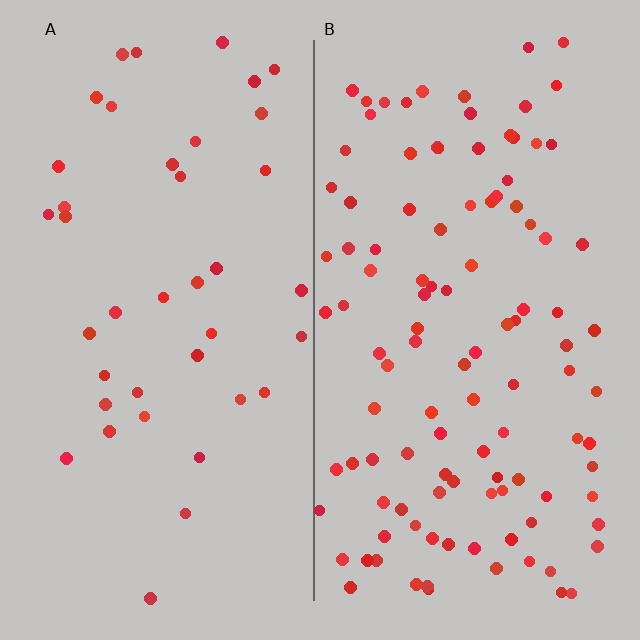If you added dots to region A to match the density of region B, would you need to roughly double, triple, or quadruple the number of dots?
Approximately triple.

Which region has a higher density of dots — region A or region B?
B (the right).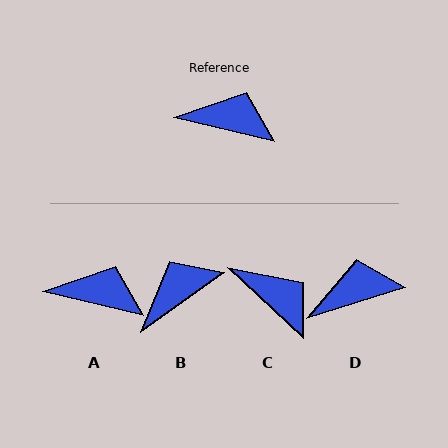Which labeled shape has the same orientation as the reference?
A.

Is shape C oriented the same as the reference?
No, it is off by about 30 degrees.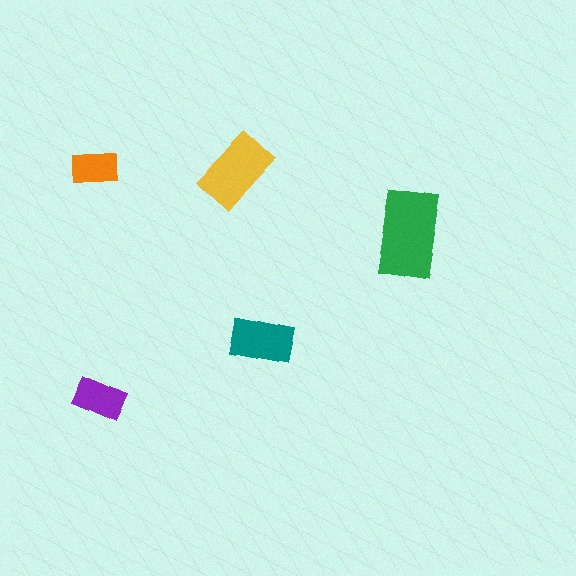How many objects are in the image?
There are 5 objects in the image.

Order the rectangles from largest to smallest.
the green one, the yellow one, the teal one, the purple one, the orange one.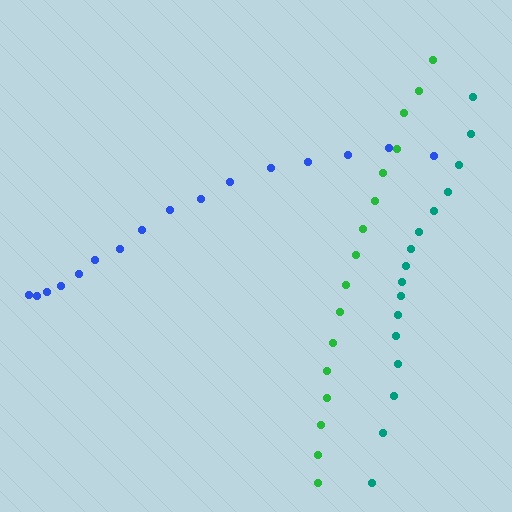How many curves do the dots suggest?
There are 3 distinct paths.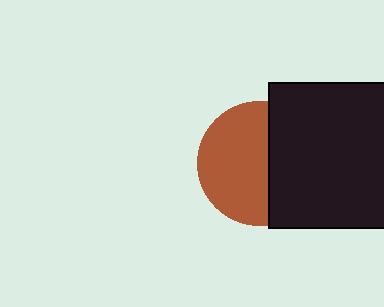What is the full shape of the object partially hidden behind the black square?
The partially hidden object is a brown circle.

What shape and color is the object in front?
The object in front is a black square.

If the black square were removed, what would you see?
You would see the complete brown circle.